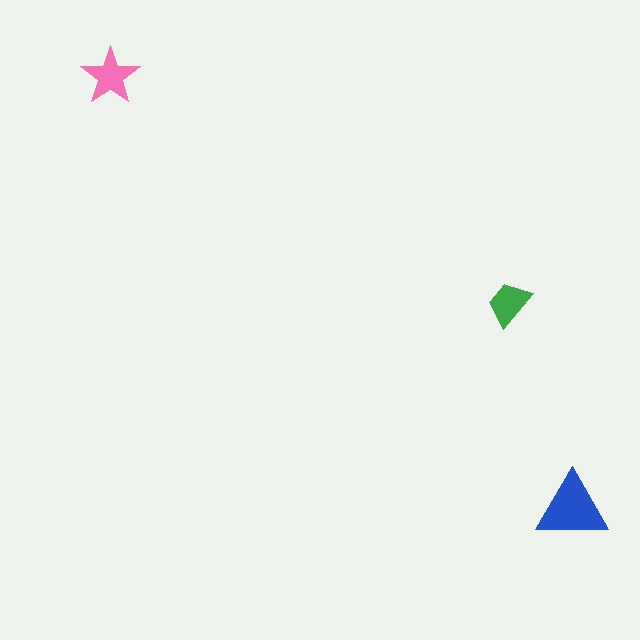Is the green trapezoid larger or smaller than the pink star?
Smaller.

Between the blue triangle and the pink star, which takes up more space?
The blue triangle.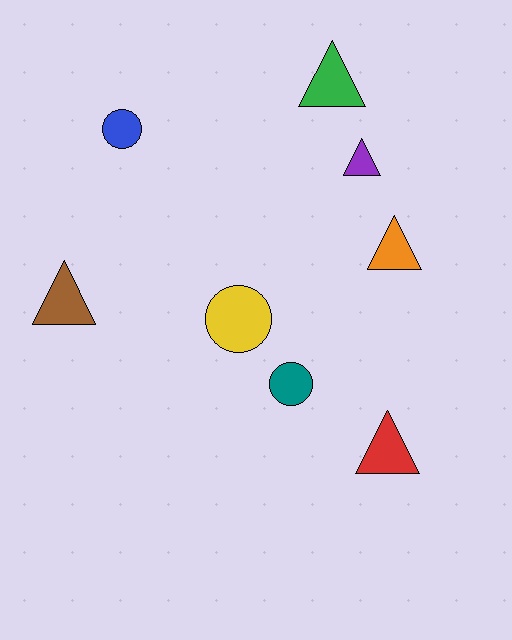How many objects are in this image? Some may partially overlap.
There are 8 objects.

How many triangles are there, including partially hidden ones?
There are 5 triangles.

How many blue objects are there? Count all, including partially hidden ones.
There is 1 blue object.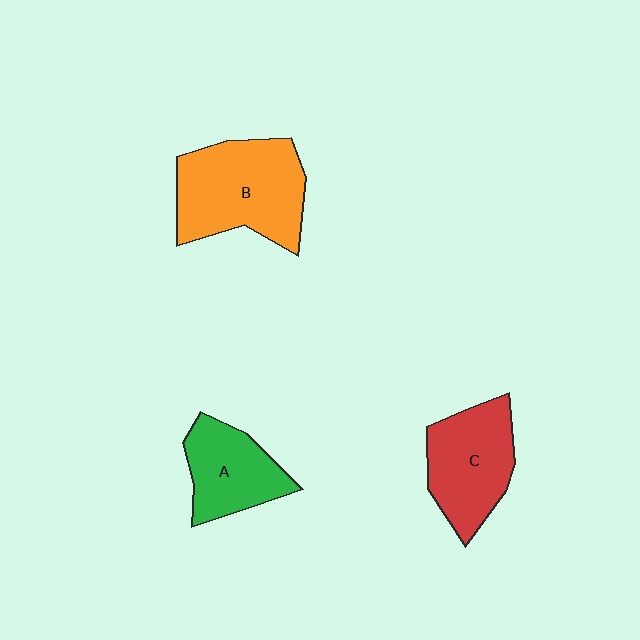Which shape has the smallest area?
Shape A (green).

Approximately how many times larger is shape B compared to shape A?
Approximately 1.6 times.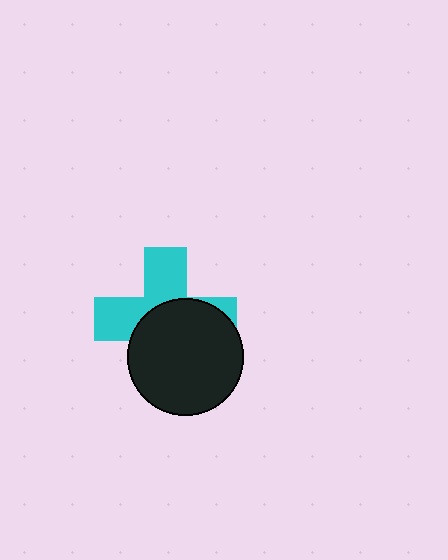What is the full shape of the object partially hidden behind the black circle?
The partially hidden object is a cyan cross.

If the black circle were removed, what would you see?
You would see the complete cyan cross.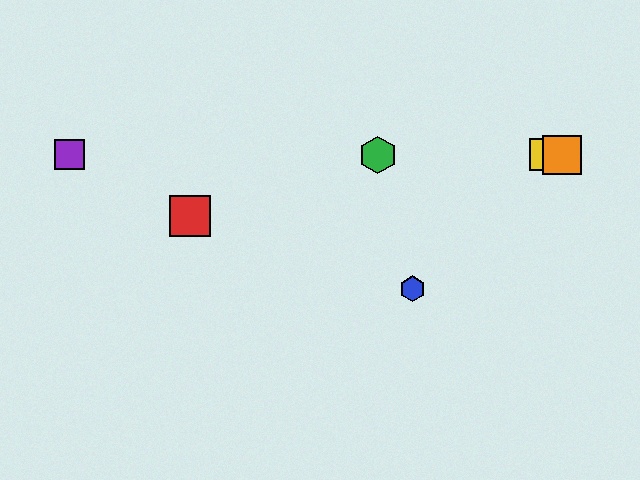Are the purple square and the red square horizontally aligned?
No, the purple square is at y≈155 and the red square is at y≈216.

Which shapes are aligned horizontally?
The green hexagon, the yellow square, the purple square, the orange square are aligned horizontally.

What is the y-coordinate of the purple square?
The purple square is at y≈155.